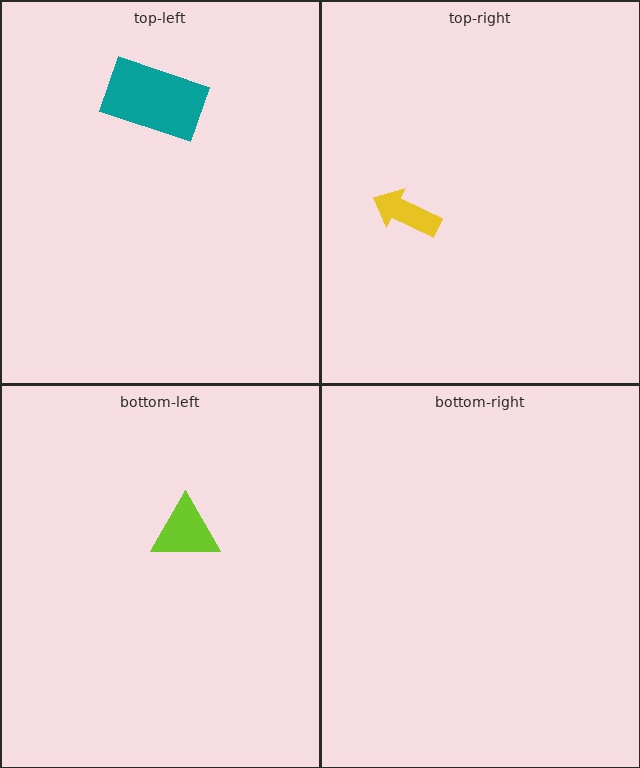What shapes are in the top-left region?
The teal rectangle.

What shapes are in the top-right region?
The yellow arrow.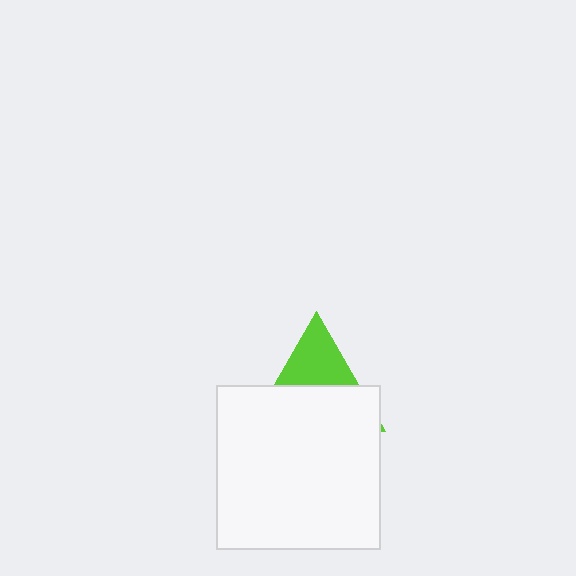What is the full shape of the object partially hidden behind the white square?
The partially hidden object is a lime triangle.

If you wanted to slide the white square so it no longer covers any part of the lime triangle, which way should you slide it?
Slide it down — that is the most direct way to separate the two shapes.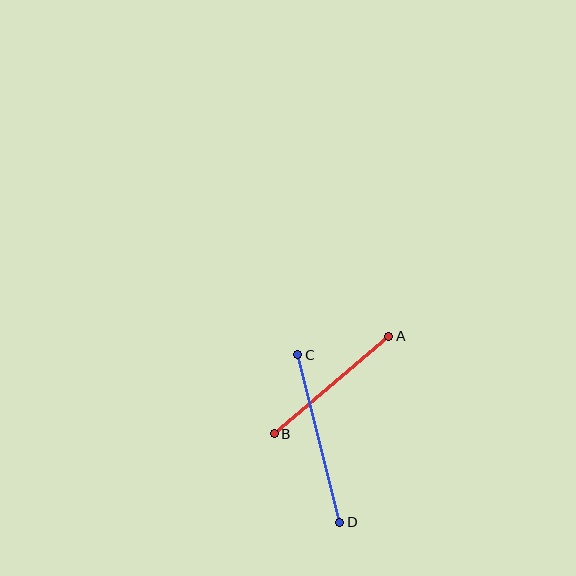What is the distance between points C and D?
The distance is approximately 173 pixels.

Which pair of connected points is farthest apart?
Points C and D are farthest apart.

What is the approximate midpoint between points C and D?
The midpoint is at approximately (319, 438) pixels.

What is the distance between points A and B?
The distance is approximately 150 pixels.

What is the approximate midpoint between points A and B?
The midpoint is at approximately (331, 385) pixels.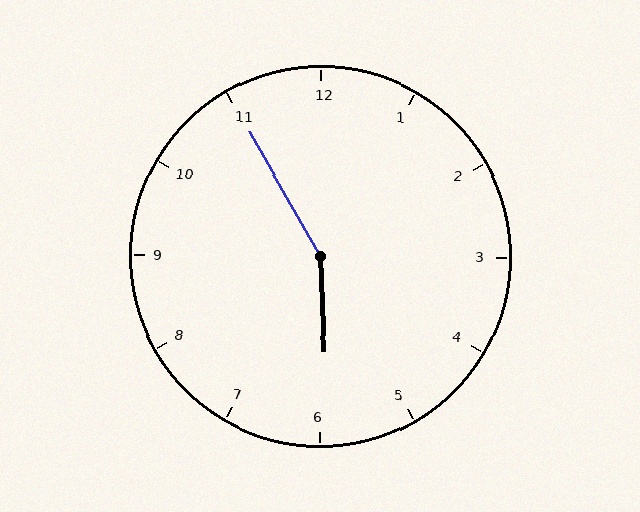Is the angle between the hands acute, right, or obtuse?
It is obtuse.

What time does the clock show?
5:55.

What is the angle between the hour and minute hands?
Approximately 152 degrees.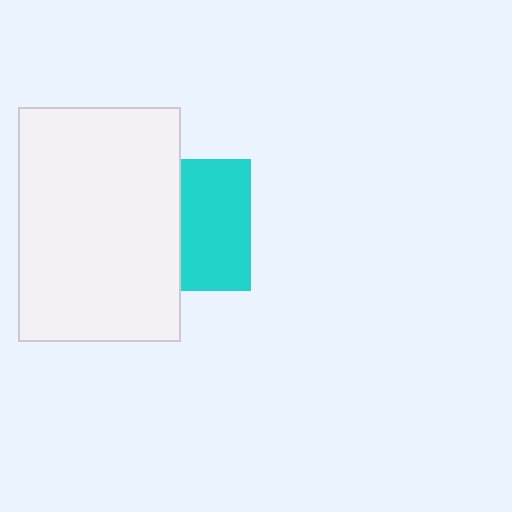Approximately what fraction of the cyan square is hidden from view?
Roughly 47% of the cyan square is hidden behind the white rectangle.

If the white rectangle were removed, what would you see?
You would see the complete cyan square.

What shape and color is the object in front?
The object in front is a white rectangle.